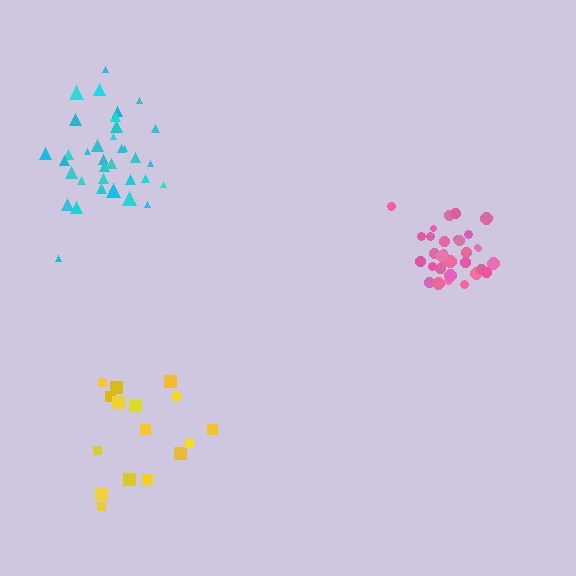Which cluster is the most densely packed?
Pink.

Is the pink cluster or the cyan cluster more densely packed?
Pink.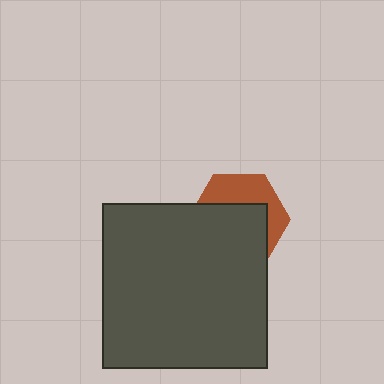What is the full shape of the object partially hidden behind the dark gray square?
The partially hidden object is a brown hexagon.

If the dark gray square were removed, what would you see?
You would see the complete brown hexagon.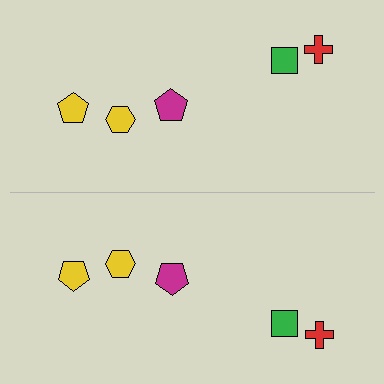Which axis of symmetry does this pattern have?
The pattern has a horizontal axis of symmetry running through the center of the image.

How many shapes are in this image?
There are 10 shapes in this image.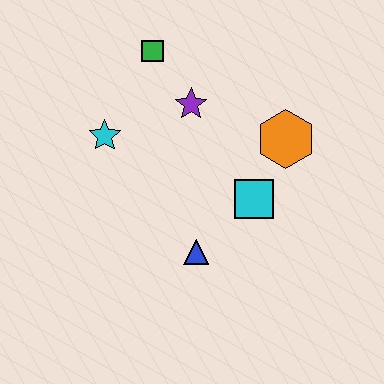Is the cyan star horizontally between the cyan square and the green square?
No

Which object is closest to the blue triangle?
The cyan square is closest to the blue triangle.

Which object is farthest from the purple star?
The blue triangle is farthest from the purple star.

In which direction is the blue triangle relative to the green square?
The blue triangle is below the green square.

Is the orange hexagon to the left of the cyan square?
No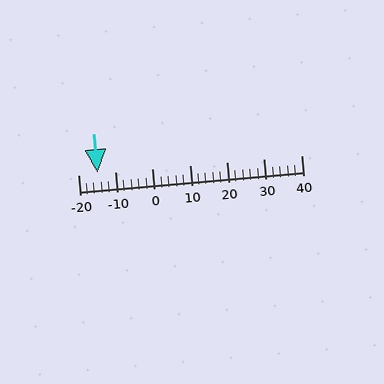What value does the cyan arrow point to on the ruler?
The cyan arrow points to approximately -15.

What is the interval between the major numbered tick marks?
The major tick marks are spaced 10 units apart.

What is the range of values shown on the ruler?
The ruler shows values from -20 to 40.